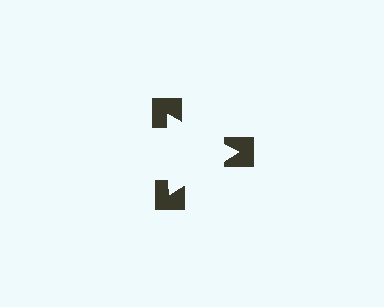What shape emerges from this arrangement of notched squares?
An illusory triangle — its edges are inferred from the aligned wedge cuts in the notched squares, not physically drawn.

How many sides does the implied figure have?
3 sides.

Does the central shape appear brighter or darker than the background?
It typically appears slightly brighter than the background, even though no actual brightness change is drawn.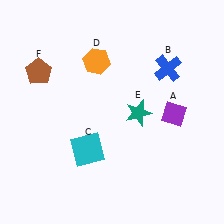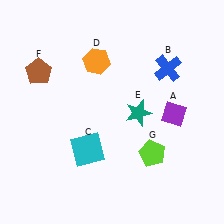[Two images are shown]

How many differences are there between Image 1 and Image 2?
There is 1 difference between the two images.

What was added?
A lime pentagon (G) was added in Image 2.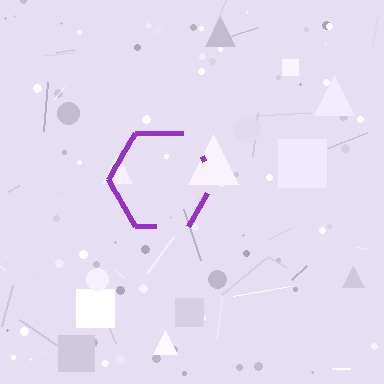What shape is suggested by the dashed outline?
The dashed outline suggests a hexagon.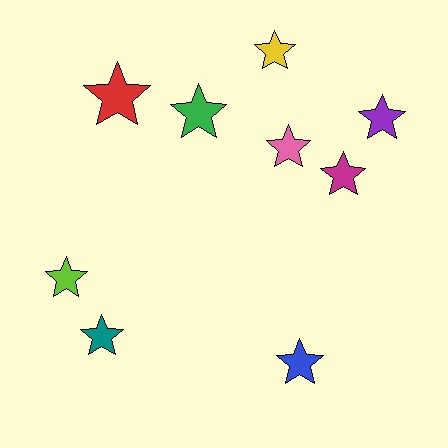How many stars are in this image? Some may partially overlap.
There are 9 stars.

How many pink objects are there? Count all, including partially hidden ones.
There is 1 pink object.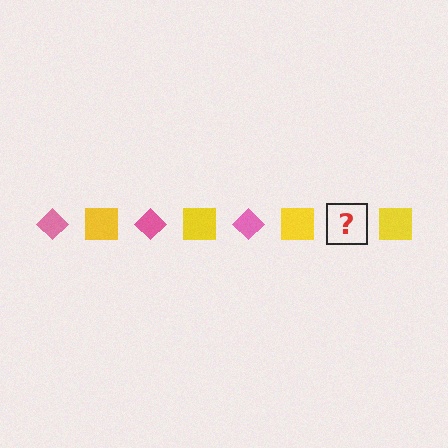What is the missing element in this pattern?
The missing element is a pink diamond.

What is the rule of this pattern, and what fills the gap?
The rule is that the pattern alternates between pink diamond and yellow square. The gap should be filled with a pink diamond.